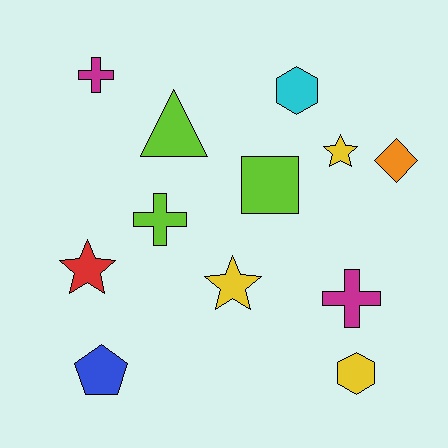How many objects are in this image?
There are 12 objects.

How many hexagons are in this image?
There are 2 hexagons.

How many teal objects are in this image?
There are no teal objects.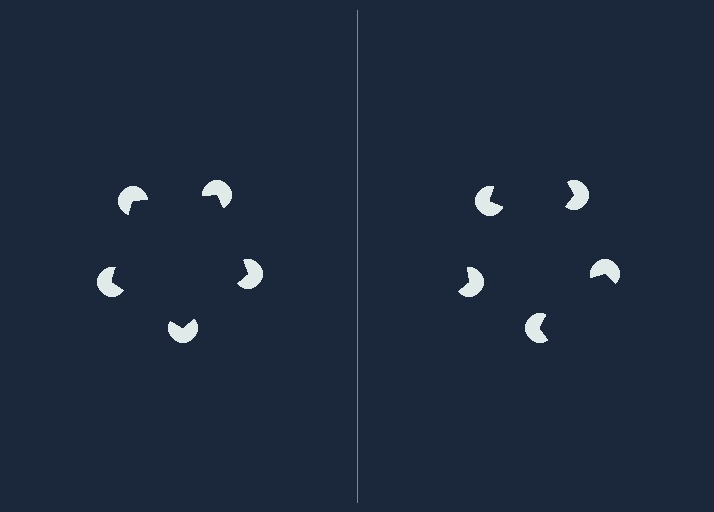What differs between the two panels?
The pac-man discs are positioned identically on both sides; only the wedge orientations differ. On the left they align to a pentagon; on the right they are misaligned.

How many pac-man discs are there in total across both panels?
10 — 5 on each side.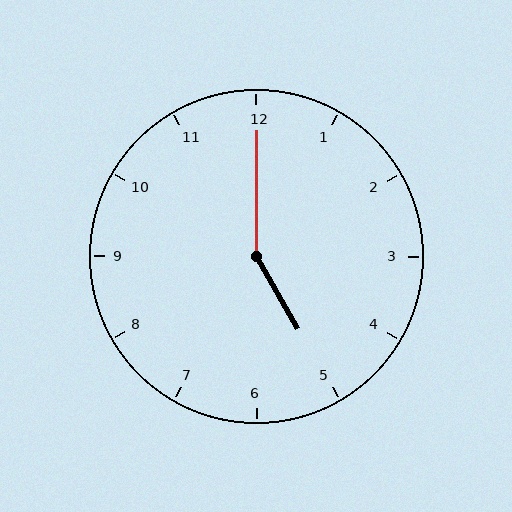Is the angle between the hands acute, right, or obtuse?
It is obtuse.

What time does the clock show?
5:00.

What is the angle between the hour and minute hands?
Approximately 150 degrees.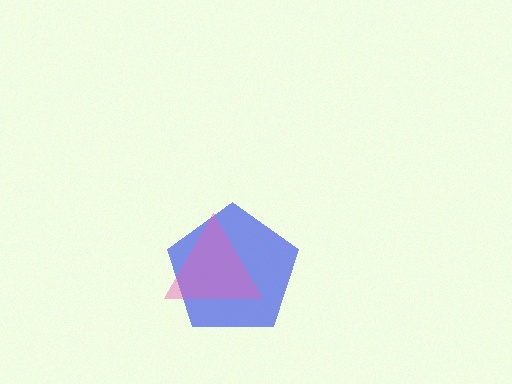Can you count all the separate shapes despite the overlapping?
Yes, there are 2 separate shapes.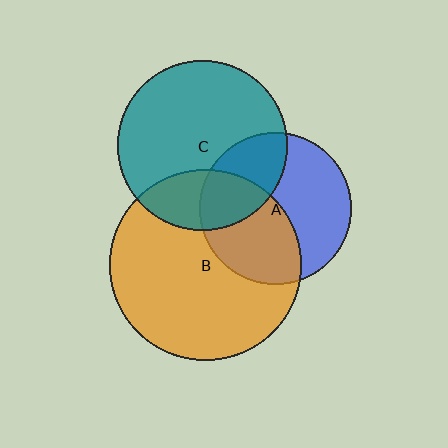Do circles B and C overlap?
Yes.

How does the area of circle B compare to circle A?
Approximately 1.6 times.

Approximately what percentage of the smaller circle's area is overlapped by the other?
Approximately 25%.